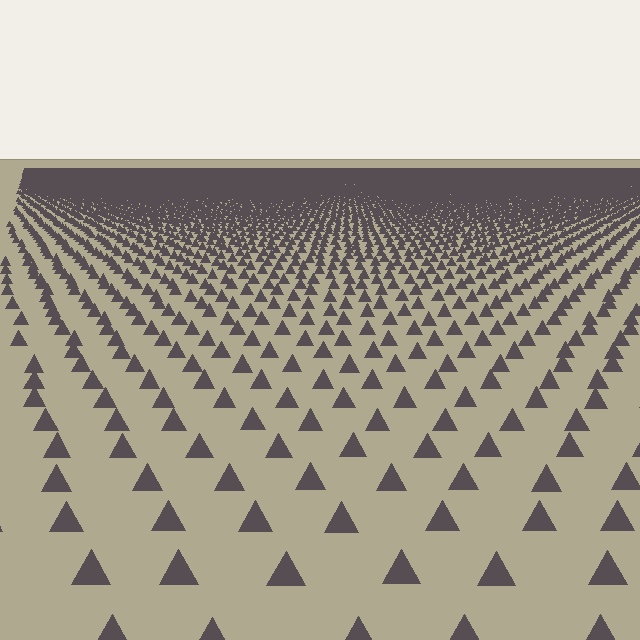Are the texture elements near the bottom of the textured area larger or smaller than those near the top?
Larger. Near the bottom, elements are closer to the viewer and appear at a bigger on-screen size.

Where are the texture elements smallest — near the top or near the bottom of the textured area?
Near the top.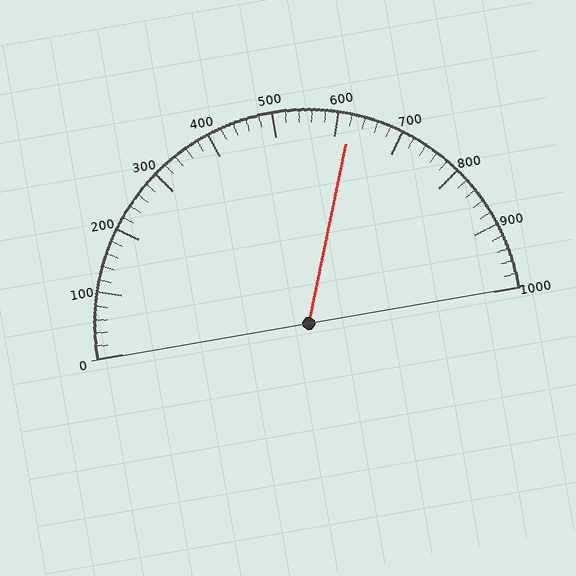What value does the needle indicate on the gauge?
The needle indicates approximately 620.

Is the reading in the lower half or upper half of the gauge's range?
The reading is in the upper half of the range (0 to 1000).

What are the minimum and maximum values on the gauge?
The gauge ranges from 0 to 1000.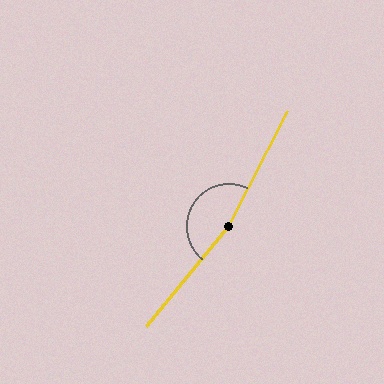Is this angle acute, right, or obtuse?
It is obtuse.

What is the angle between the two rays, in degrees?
Approximately 168 degrees.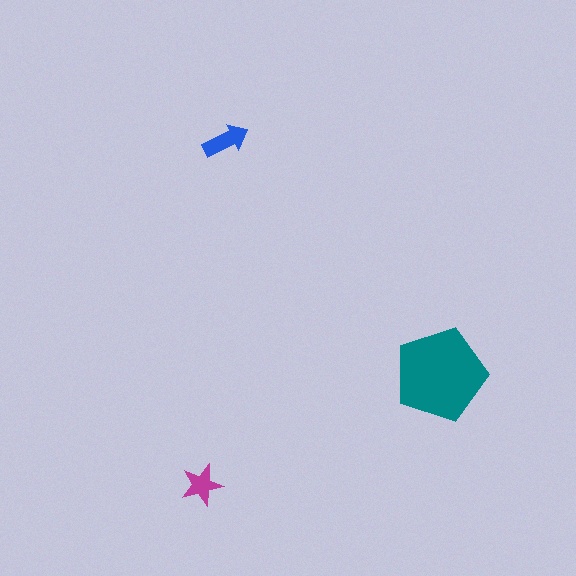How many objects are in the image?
There are 3 objects in the image.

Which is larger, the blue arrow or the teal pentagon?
The teal pentagon.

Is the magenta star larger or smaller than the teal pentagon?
Smaller.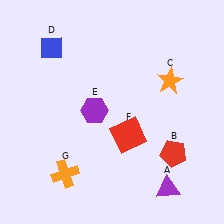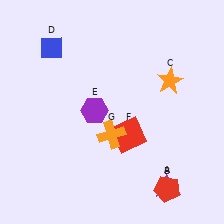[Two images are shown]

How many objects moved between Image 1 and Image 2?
2 objects moved between the two images.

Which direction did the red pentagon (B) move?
The red pentagon (B) moved down.